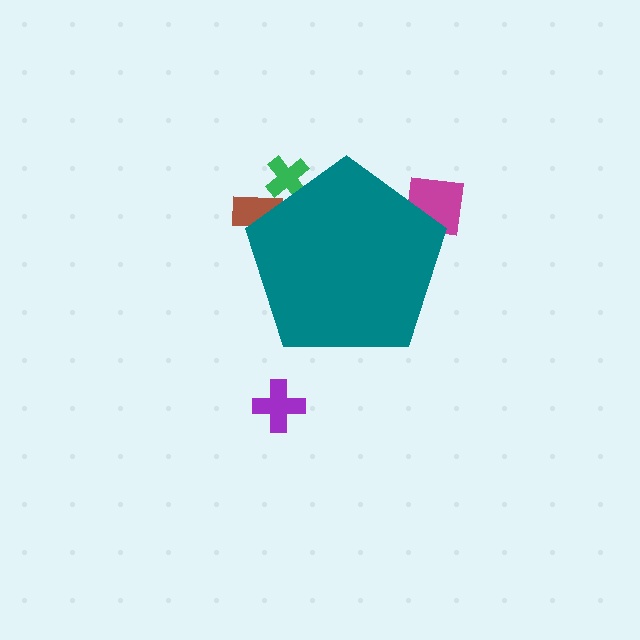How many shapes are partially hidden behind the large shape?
3 shapes are partially hidden.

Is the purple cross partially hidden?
No, the purple cross is fully visible.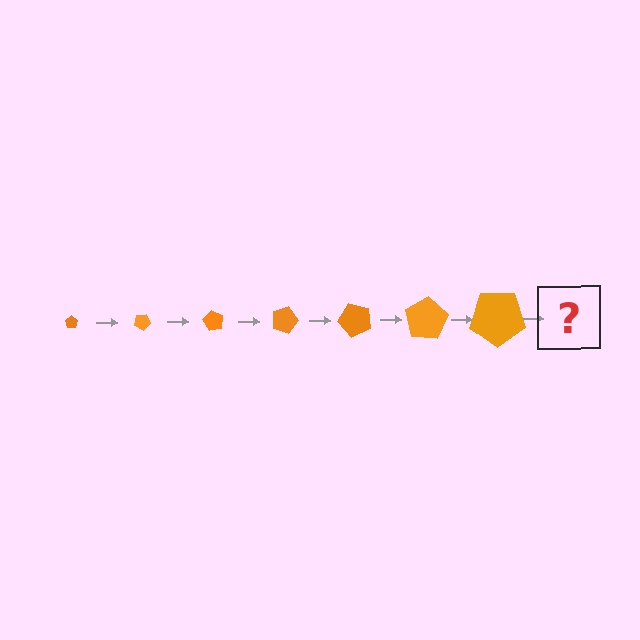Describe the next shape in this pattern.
It should be a pentagon, larger than the previous one and rotated 210 degrees from the start.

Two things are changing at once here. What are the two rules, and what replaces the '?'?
The two rules are that the pentagon grows larger each step and it rotates 30 degrees each step. The '?' should be a pentagon, larger than the previous one and rotated 210 degrees from the start.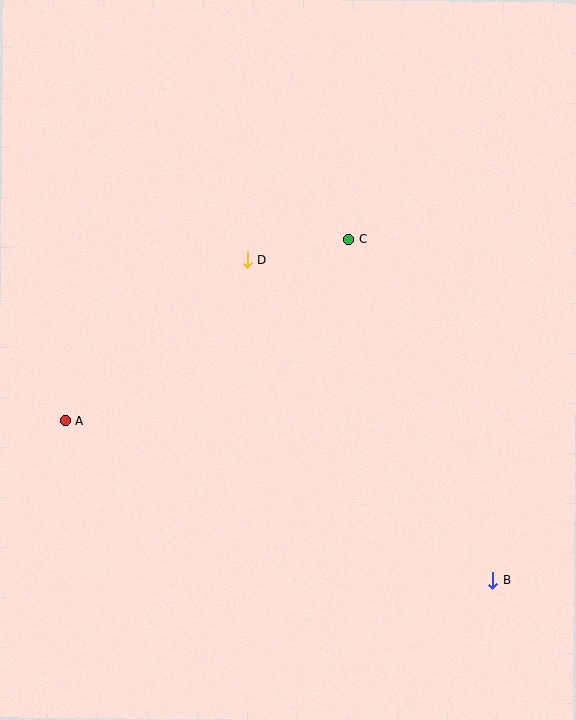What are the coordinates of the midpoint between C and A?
The midpoint between C and A is at (207, 330).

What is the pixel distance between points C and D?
The distance between C and D is 104 pixels.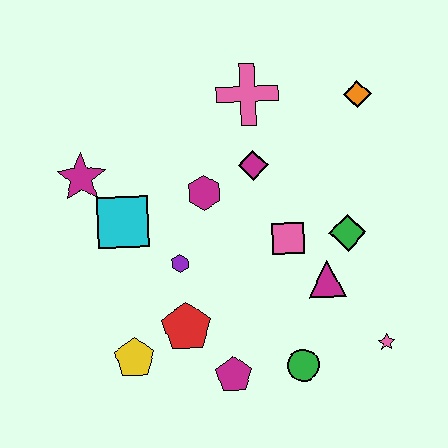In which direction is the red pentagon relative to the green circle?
The red pentagon is to the left of the green circle.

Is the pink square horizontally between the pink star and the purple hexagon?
Yes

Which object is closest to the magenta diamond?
The magenta hexagon is closest to the magenta diamond.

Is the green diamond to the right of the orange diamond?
No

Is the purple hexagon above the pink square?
No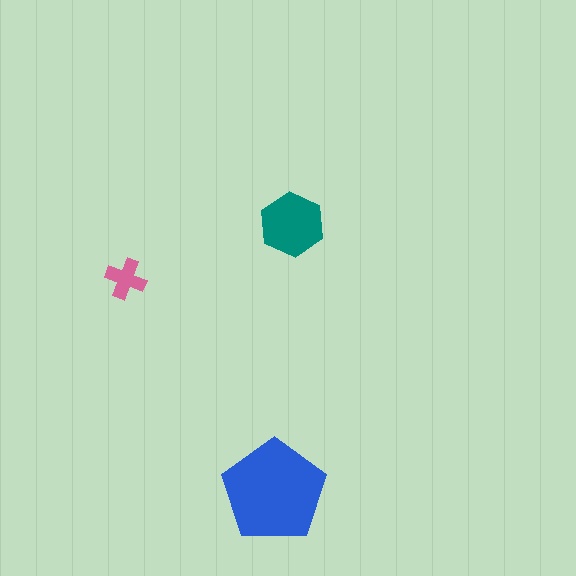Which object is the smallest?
The pink cross.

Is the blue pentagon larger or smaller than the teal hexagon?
Larger.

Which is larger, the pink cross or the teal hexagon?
The teal hexagon.